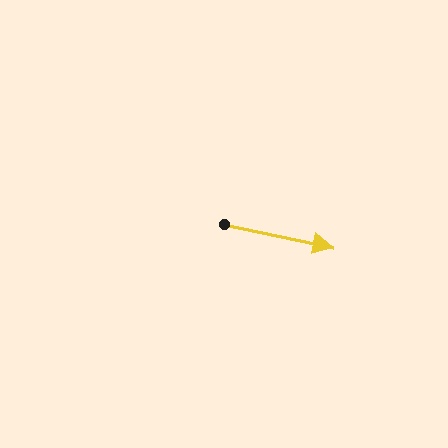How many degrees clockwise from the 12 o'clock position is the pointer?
Approximately 102 degrees.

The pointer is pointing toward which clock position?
Roughly 3 o'clock.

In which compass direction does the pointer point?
East.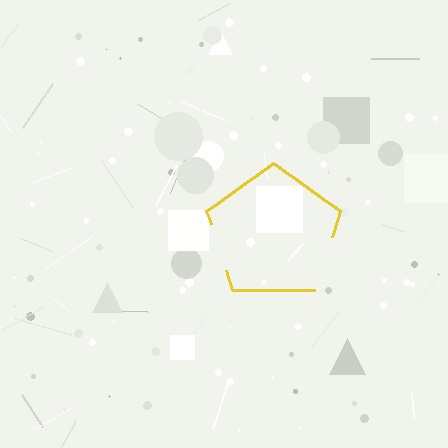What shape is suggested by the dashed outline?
The dashed outline suggests a pentagon.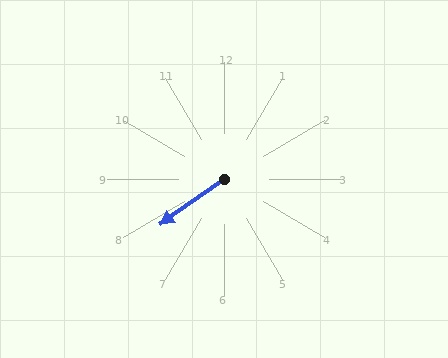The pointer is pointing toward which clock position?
Roughly 8 o'clock.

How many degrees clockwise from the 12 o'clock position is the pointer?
Approximately 235 degrees.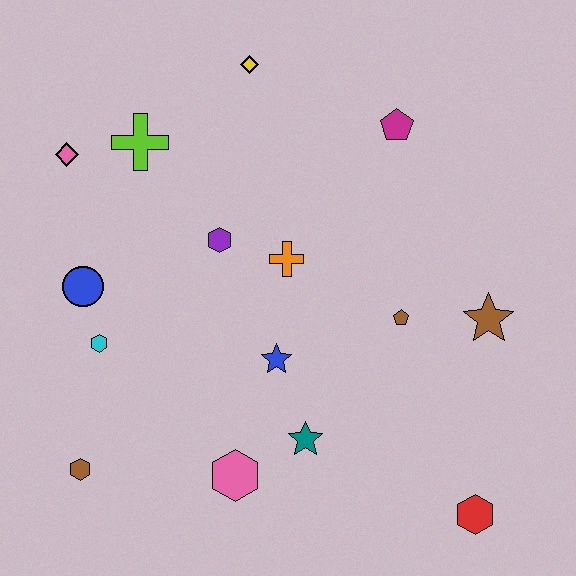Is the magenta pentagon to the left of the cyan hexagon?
No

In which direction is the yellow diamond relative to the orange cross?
The yellow diamond is above the orange cross.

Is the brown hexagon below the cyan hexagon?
Yes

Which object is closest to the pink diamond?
The lime cross is closest to the pink diamond.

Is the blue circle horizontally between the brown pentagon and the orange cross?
No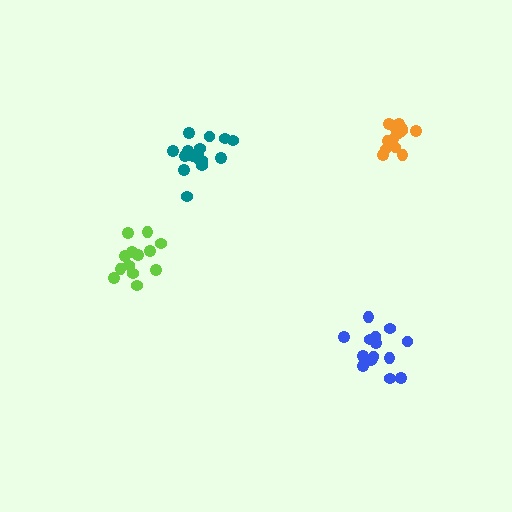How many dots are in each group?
Group 1: 14 dots, Group 2: 13 dots, Group 3: 16 dots, Group 4: 18 dots (61 total).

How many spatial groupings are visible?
There are 4 spatial groupings.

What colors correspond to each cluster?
The clusters are colored: orange, lime, blue, teal.